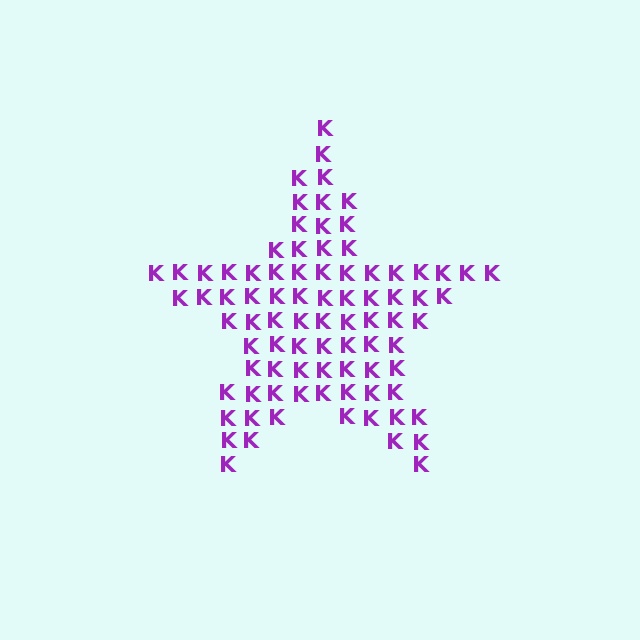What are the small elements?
The small elements are letter K's.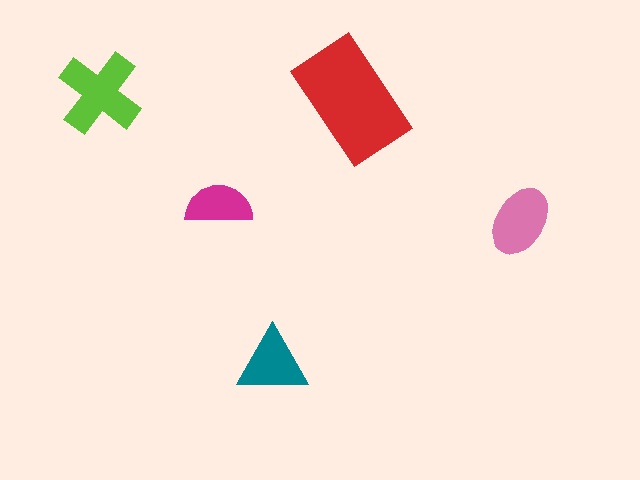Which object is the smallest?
The magenta semicircle.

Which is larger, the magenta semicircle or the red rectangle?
The red rectangle.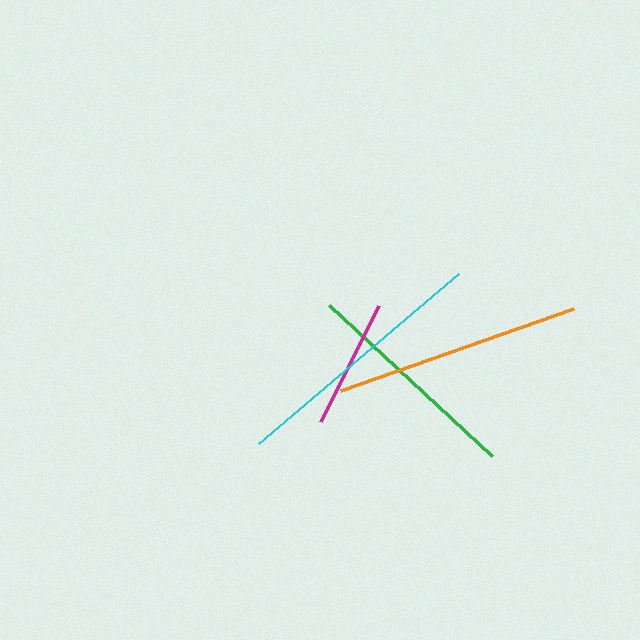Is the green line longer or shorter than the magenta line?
The green line is longer than the magenta line.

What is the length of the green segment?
The green segment is approximately 222 pixels long.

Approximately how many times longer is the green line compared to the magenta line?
The green line is approximately 1.7 times the length of the magenta line.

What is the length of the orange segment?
The orange segment is approximately 247 pixels long.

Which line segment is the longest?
The cyan line is the longest at approximately 262 pixels.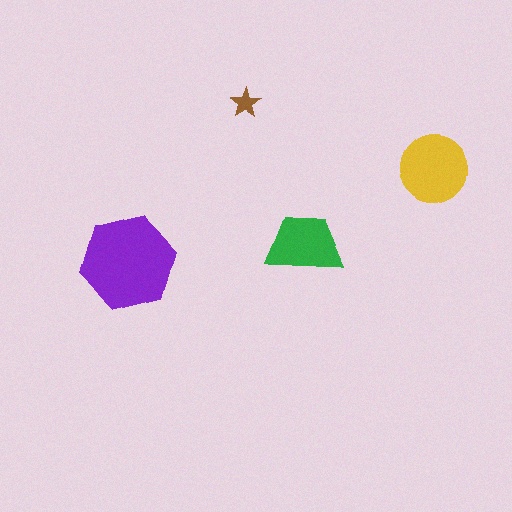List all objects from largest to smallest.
The purple hexagon, the yellow circle, the green trapezoid, the brown star.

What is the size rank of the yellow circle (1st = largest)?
2nd.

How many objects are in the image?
There are 4 objects in the image.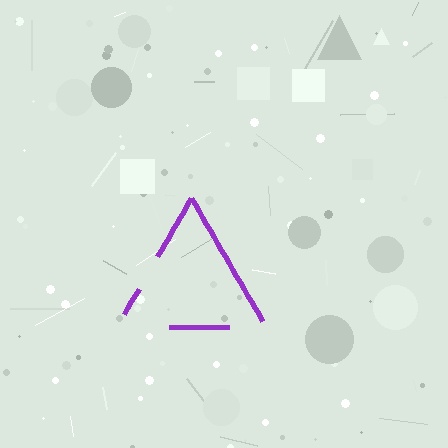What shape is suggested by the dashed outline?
The dashed outline suggests a triangle.